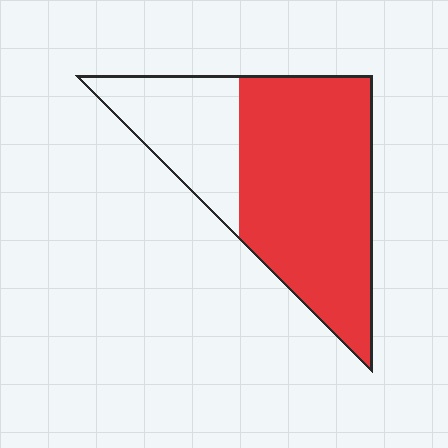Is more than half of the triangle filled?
Yes.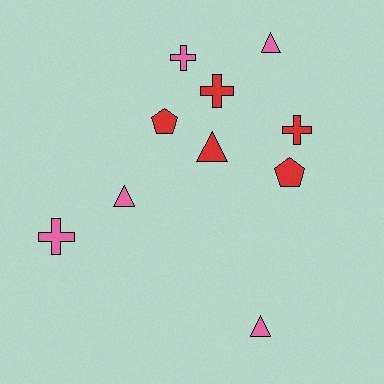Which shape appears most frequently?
Cross, with 4 objects.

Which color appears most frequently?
Pink, with 5 objects.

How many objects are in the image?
There are 10 objects.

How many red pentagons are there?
There are 2 red pentagons.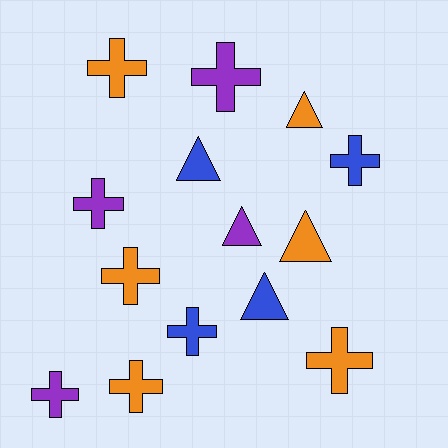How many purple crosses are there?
There are 3 purple crosses.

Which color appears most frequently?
Orange, with 6 objects.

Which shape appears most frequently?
Cross, with 9 objects.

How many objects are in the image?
There are 14 objects.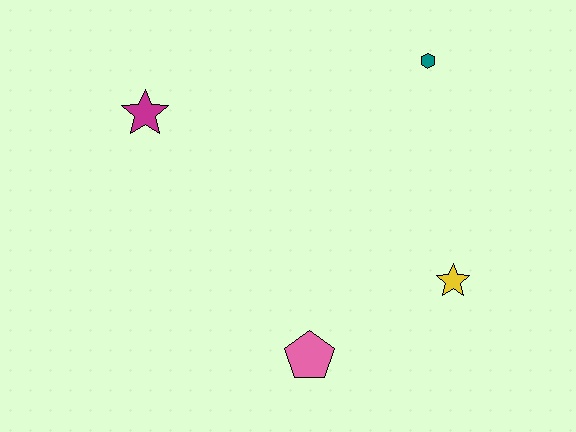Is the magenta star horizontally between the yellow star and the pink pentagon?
No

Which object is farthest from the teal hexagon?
The pink pentagon is farthest from the teal hexagon.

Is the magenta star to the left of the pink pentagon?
Yes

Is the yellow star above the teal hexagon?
No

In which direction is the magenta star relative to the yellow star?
The magenta star is to the left of the yellow star.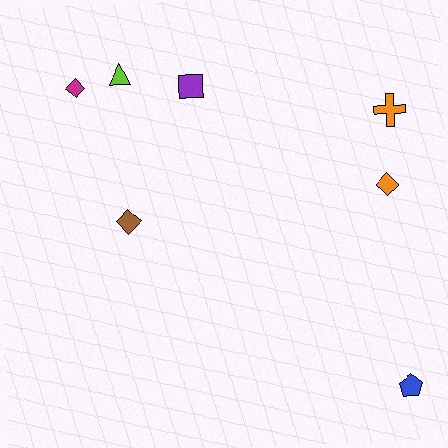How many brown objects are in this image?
There is 1 brown object.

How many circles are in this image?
There are no circles.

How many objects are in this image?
There are 7 objects.